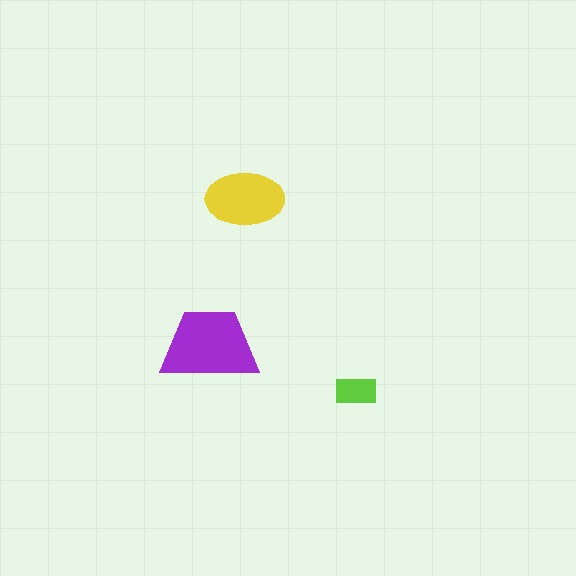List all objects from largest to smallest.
The purple trapezoid, the yellow ellipse, the lime rectangle.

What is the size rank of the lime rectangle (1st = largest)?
3rd.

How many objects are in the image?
There are 3 objects in the image.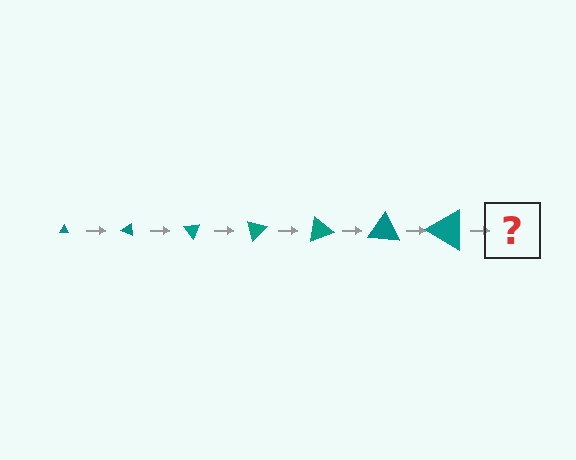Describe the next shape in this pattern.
It should be a triangle, larger than the previous one and rotated 175 degrees from the start.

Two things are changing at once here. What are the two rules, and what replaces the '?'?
The two rules are that the triangle grows larger each step and it rotates 25 degrees each step. The '?' should be a triangle, larger than the previous one and rotated 175 degrees from the start.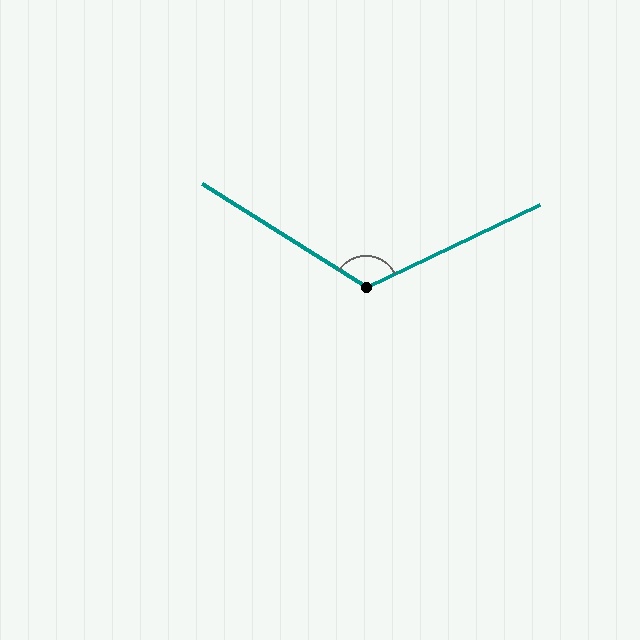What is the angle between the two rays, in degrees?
Approximately 122 degrees.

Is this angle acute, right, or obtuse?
It is obtuse.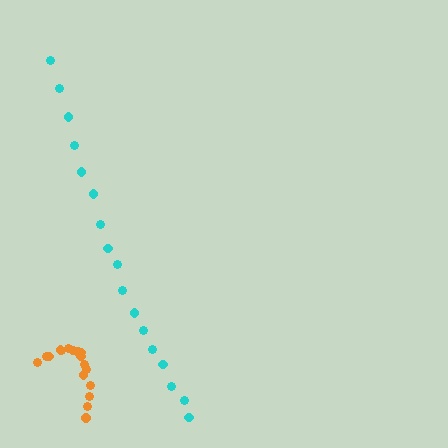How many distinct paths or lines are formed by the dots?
There are 2 distinct paths.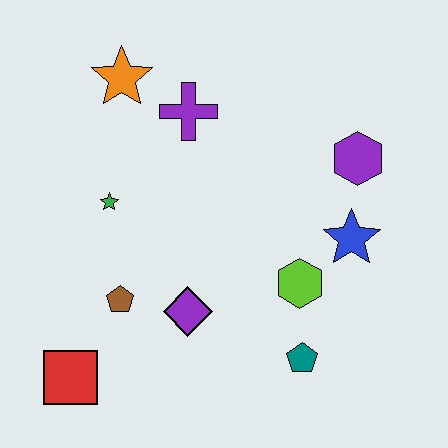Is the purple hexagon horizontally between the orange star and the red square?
No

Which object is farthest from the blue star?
The red square is farthest from the blue star.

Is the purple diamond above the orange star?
No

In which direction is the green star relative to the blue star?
The green star is to the left of the blue star.